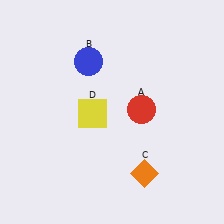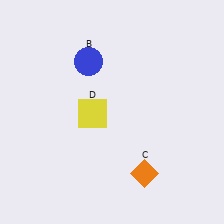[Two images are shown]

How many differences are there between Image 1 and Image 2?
There is 1 difference between the two images.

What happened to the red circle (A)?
The red circle (A) was removed in Image 2. It was in the top-right area of Image 1.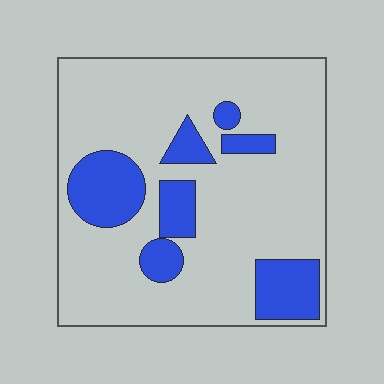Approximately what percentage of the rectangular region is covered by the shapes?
Approximately 20%.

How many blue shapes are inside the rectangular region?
7.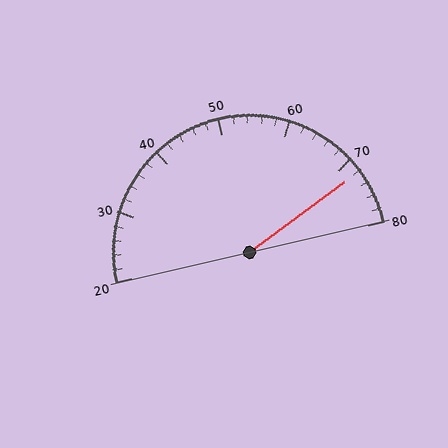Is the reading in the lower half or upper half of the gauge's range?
The reading is in the upper half of the range (20 to 80).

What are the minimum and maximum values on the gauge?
The gauge ranges from 20 to 80.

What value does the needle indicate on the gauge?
The needle indicates approximately 72.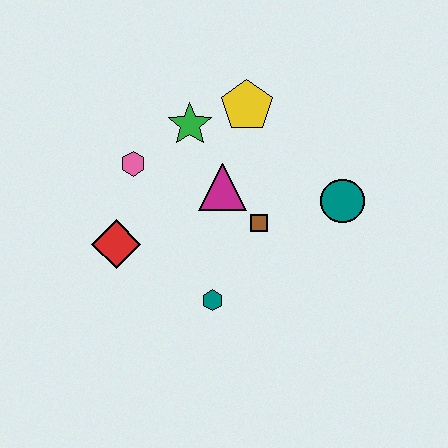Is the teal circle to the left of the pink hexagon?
No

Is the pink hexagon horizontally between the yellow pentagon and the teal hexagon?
No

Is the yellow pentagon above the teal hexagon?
Yes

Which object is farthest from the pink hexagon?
The teal circle is farthest from the pink hexagon.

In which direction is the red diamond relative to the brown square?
The red diamond is to the left of the brown square.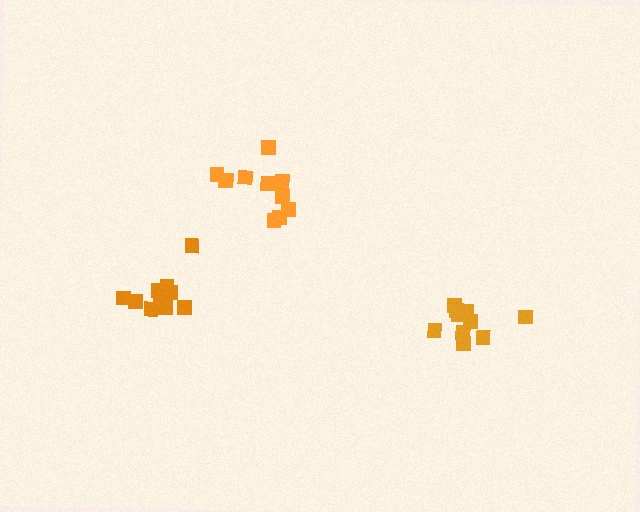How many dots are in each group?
Group 1: 10 dots, Group 2: 10 dots, Group 3: 10 dots (30 total).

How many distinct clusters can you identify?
There are 3 distinct clusters.